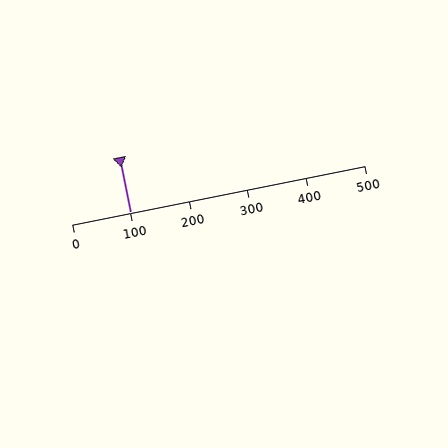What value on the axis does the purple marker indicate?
The marker indicates approximately 100.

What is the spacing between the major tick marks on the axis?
The major ticks are spaced 100 apart.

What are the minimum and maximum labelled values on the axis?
The axis runs from 0 to 500.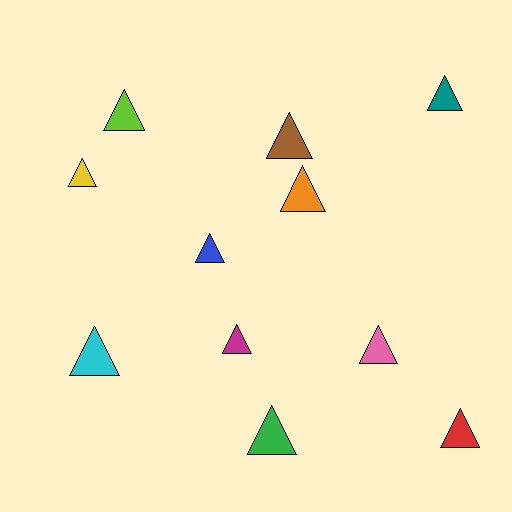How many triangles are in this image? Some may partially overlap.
There are 11 triangles.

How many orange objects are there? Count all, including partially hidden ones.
There is 1 orange object.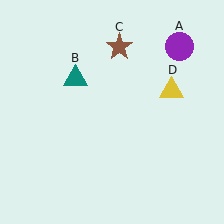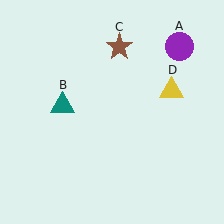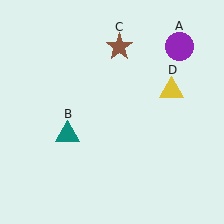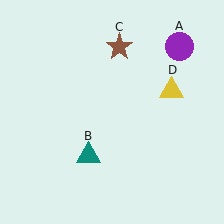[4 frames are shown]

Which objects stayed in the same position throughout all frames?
Purple circle (object A) and brown star (object C) and yellow triangle (object D) remained stationary.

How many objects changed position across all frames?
1 object changed position: teal triangle (object B).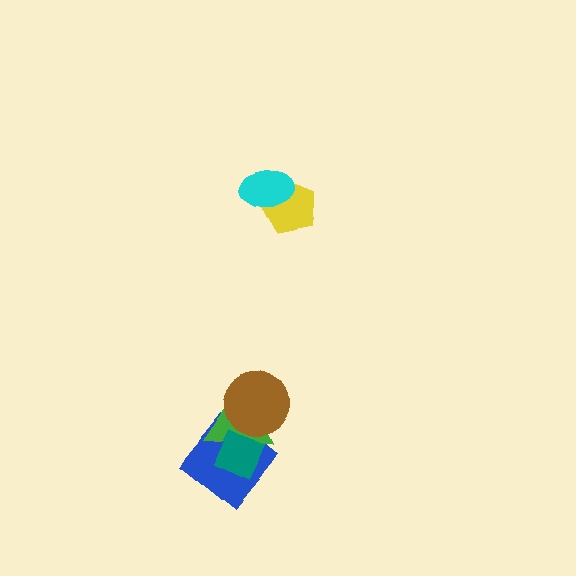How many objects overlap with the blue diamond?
3 objects overlap with the blue diamond.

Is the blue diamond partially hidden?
Yes, it is partially covered by another shape.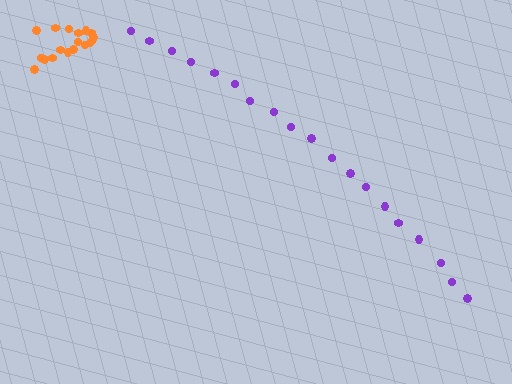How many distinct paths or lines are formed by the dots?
There are 2 distinct paths.